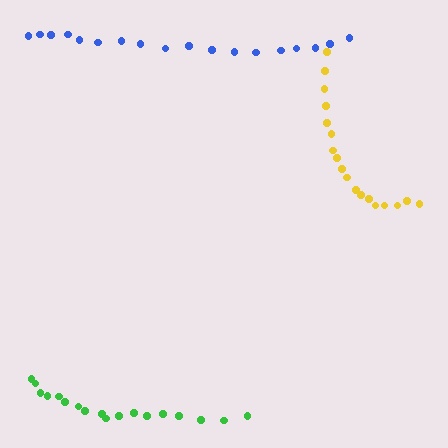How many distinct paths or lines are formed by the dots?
There are 3 distinct paths.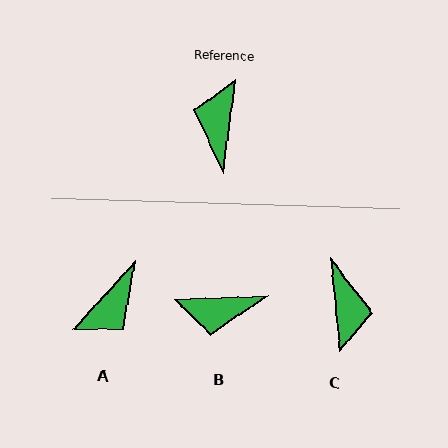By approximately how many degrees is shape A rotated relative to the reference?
Approximately 146 degrees counter-clockwise.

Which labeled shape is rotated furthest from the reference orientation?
C, about 167 degrees away.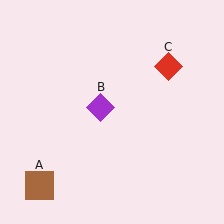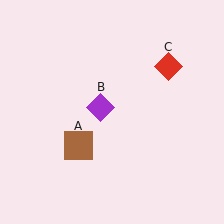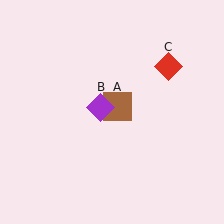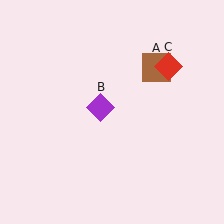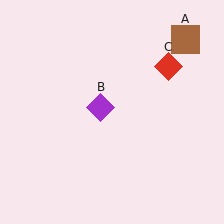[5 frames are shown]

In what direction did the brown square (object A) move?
The brown square (object A) moved up and to the right.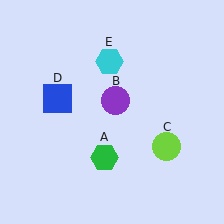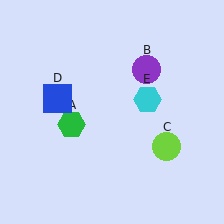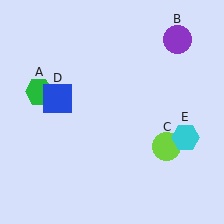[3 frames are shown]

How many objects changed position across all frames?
3 objects changed position: green hexagon (object A), purple circle (object B), cyan hexagon (object E).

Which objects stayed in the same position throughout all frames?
Lime circle (object C) and blue square (object D) remained stationary.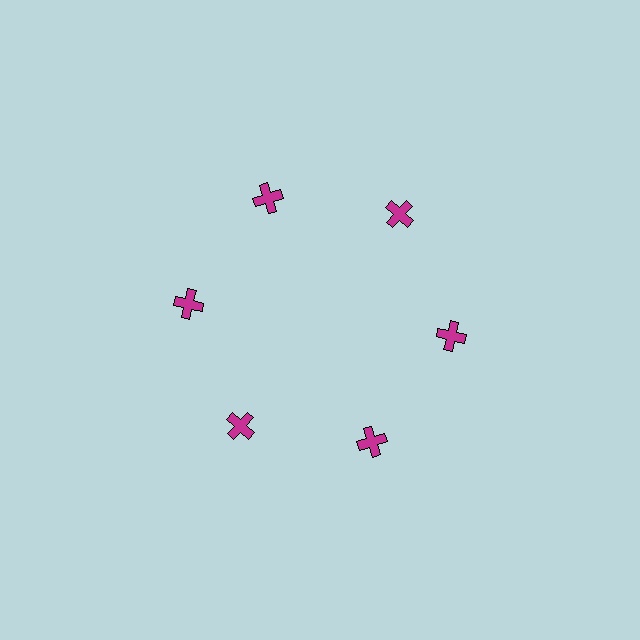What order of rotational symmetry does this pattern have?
This pattern has 6-fold rotational symmetry.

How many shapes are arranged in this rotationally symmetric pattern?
There are 6 shapes, arranged in 6 groups of 1.